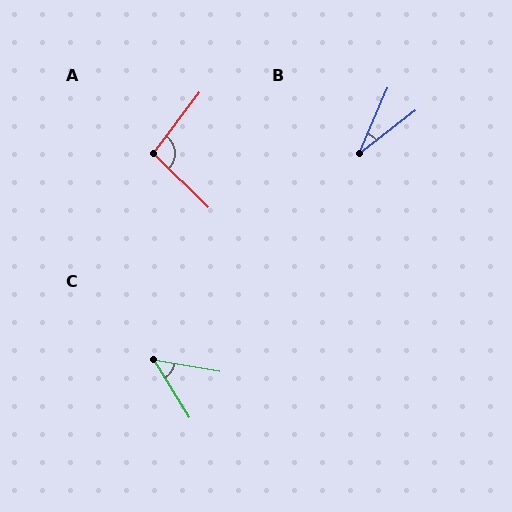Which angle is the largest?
A, at approximately 97 degrees.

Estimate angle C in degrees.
Approximately 49 degrees.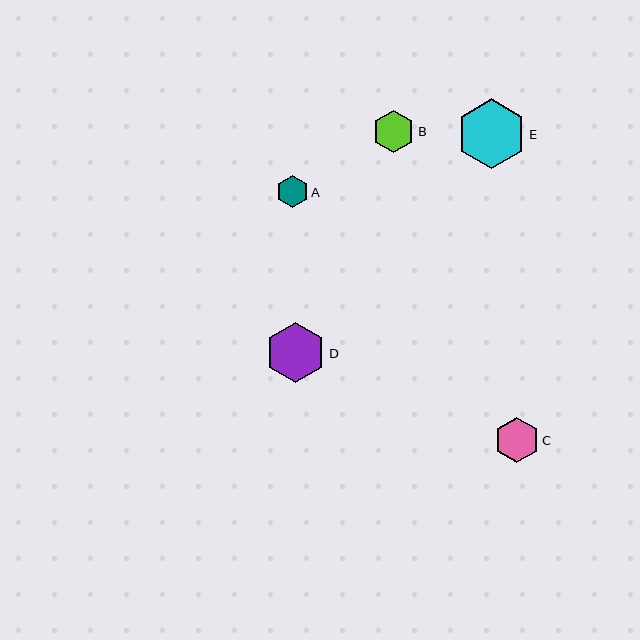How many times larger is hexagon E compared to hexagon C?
Hexagon E is approximately 1.6 times the size of hexagon C.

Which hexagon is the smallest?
Hexagon A is the smallest with a size of approximately 32 pixels.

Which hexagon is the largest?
Hexagon E is the largest with a size of approximately 70 pixels.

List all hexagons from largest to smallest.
From largest to smallest: E, D, C, B, A.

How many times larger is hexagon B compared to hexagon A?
Hexagon B is approximately 1.3 times the size of hexagon A.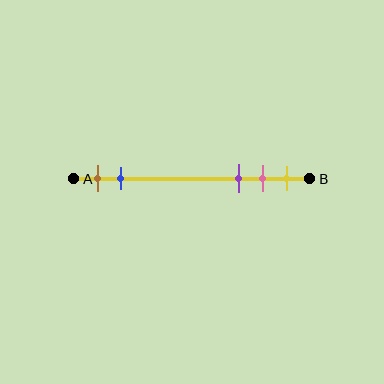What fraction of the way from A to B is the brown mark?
The brown mark is approximately 10% (0.1) of the way from A to B.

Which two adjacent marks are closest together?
The pink and yellow marks are the closest adjacent pair.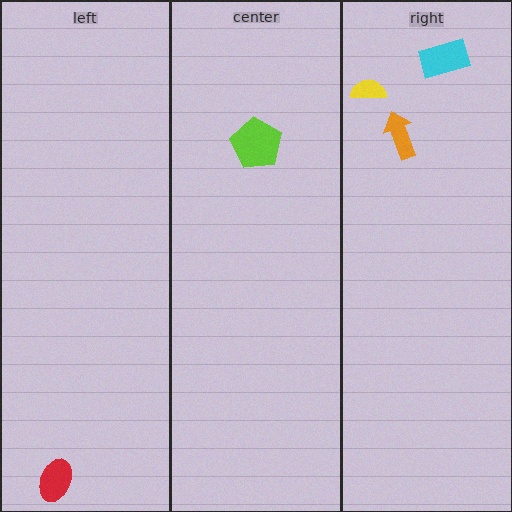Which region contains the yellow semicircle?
The right region.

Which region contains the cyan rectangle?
The right region.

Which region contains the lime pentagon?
The center region.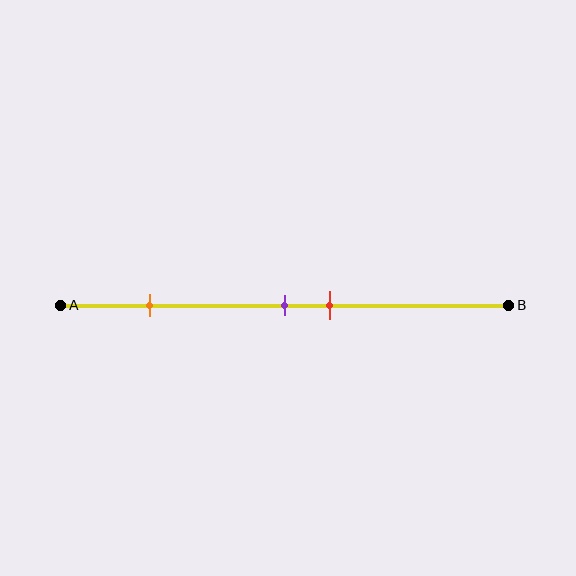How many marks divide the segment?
There are 3 marks dividing the segment.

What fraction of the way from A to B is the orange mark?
The orange mark is approximately 20% (0.2) of the way from A to B.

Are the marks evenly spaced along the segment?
No, the marks are not evenly spaced.